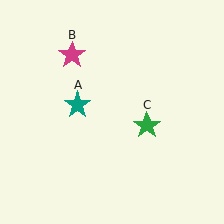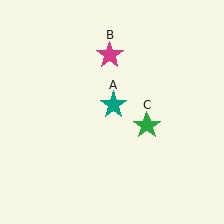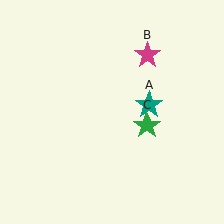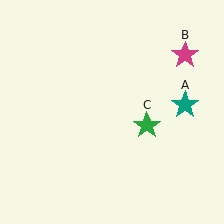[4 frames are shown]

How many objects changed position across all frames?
2 objects changed position: teal star (object A), magenta star (object B).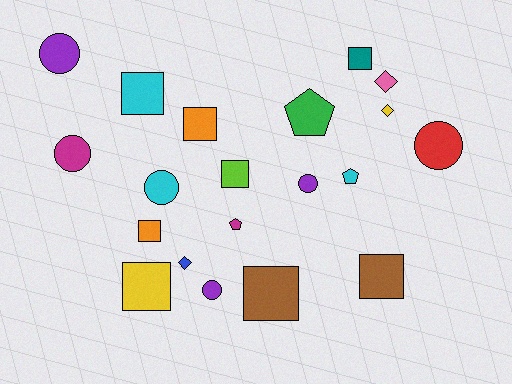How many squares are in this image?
There are 8 squares.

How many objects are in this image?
There are 20 objects.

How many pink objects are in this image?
There is 1 pink object.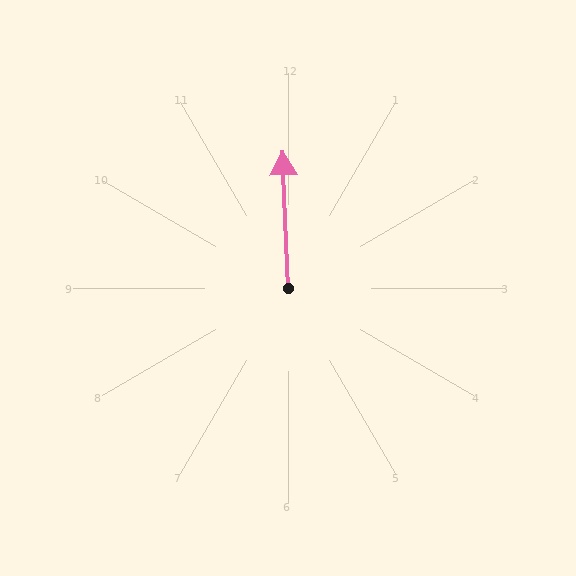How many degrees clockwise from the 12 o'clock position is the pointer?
Approximately 358 degrees.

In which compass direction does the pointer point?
North.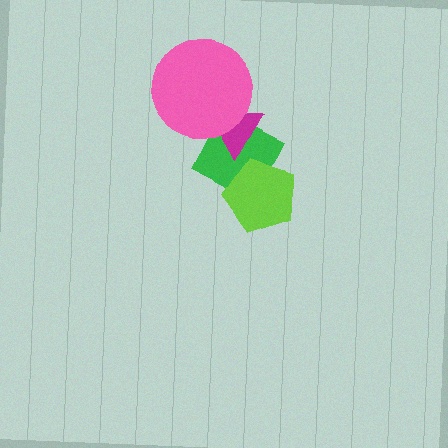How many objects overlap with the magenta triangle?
2 objects overlap with the magenta triangle.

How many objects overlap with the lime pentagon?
1 object overlaps with the lime pentagon.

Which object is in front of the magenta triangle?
The pink circle is in front of the magenta triangle.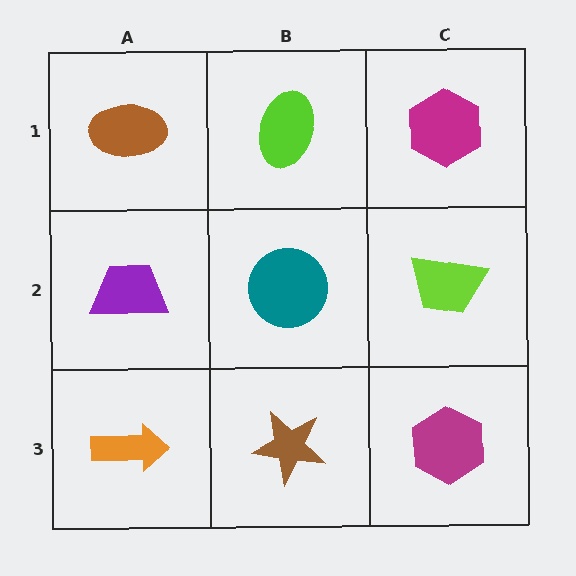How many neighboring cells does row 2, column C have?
3.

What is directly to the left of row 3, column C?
A brown star.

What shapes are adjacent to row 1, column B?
A teal circle (row 2, column B), a brown ellipse (row 1, column A), a magenta hexagon (row 1, column C).